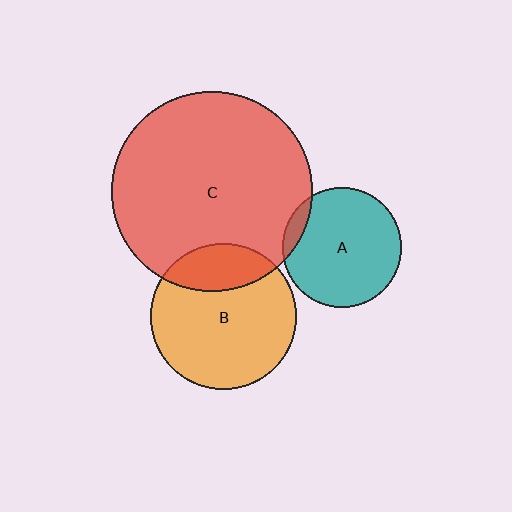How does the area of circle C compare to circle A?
Approximately 2.8 times.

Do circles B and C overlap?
Yes.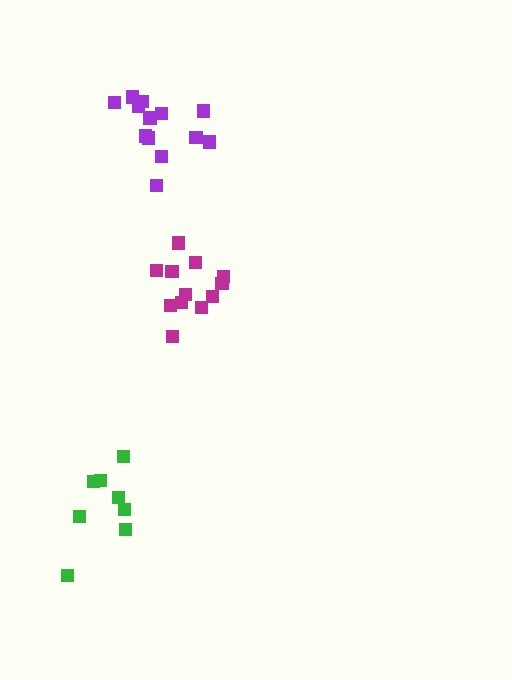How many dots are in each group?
Group 1: 12 dots, Group 2: 8 dots, Group 3: 13 dots (33 total).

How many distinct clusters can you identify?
There are 3 distinct clusters.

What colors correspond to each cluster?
The clusters are colored: magenta, green, purple.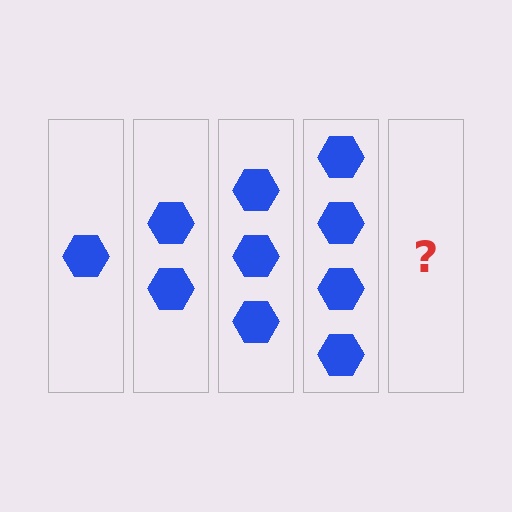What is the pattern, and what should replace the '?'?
The pattern is that each step adds one more hexagon. The '?' should be 5 hexagons.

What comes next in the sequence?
The next element should be 5 hexagons.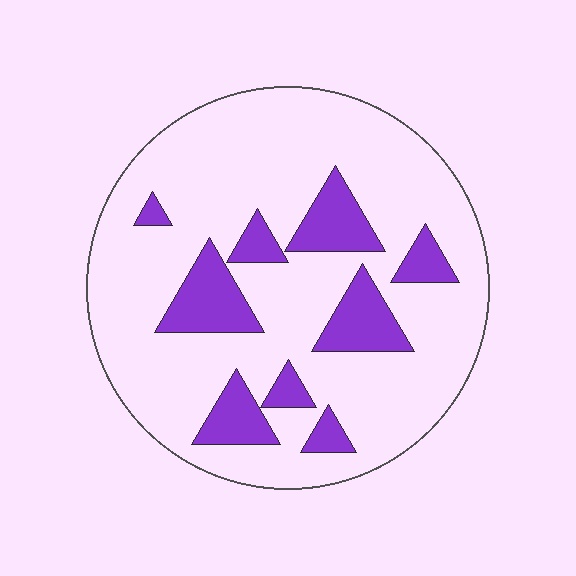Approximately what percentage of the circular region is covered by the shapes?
Approximately 20%.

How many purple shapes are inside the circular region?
9.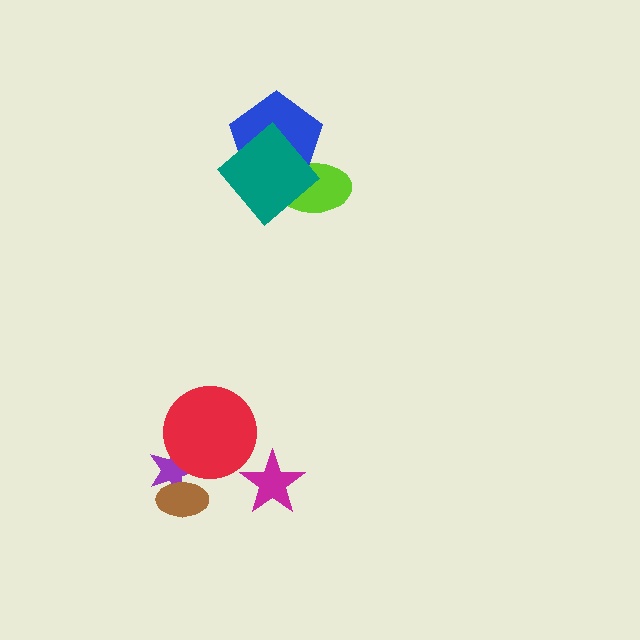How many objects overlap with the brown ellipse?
1 object overlaps with the brown ellipse.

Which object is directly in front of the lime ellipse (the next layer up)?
The blue pentagon is directly in front of the lime ellipse.